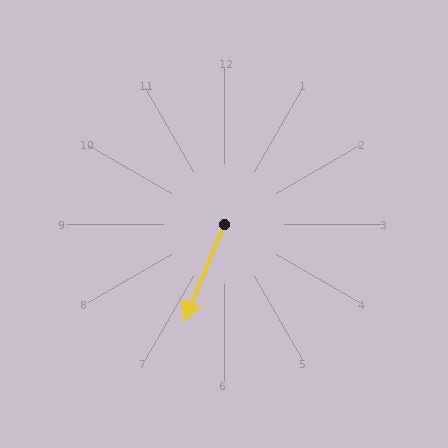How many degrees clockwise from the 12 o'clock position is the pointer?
Approximately 202 degrees.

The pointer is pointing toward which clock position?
Roughly 7 o'clock.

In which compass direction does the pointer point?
South.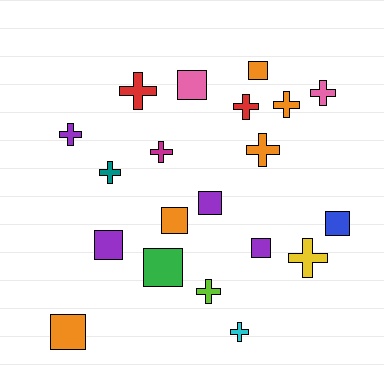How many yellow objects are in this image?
There is 1 yellow object.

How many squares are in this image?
There are 9 squares.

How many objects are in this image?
There are 20 objects.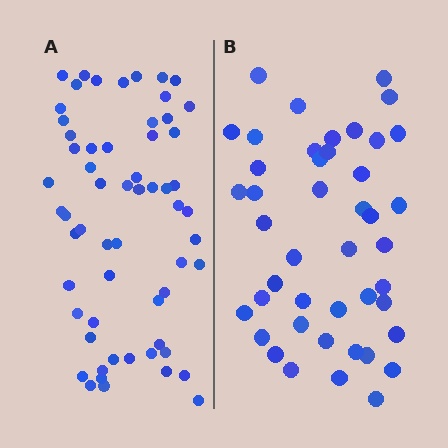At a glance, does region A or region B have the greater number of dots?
Region A (the left region) has more dots.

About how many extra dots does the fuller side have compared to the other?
Region A has approximately 15 more dots than region B.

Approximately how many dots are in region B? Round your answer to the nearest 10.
About 40 dots. (The exact count is 44, which rounds to 40.)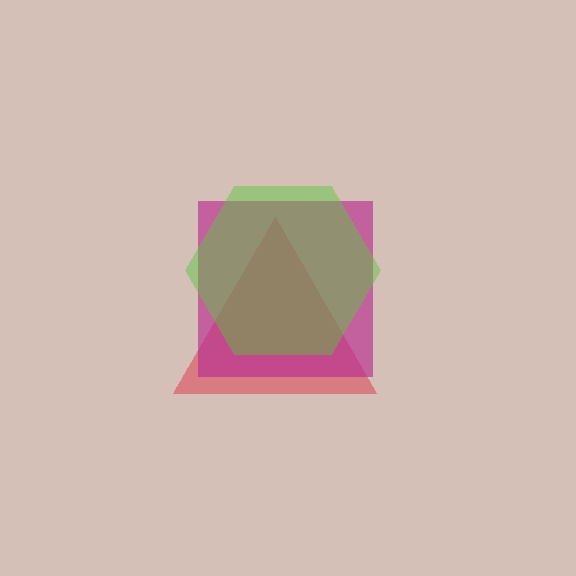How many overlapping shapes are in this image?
There are 3 overlapping shapes in the image.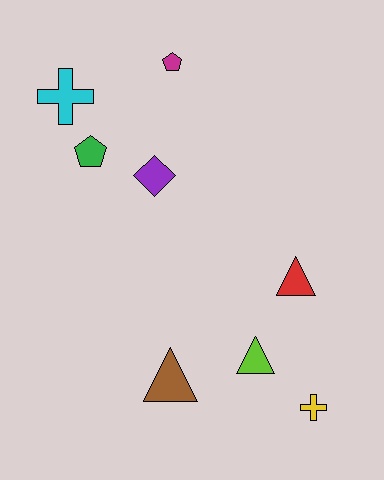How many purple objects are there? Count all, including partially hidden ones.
There is 1 purple object.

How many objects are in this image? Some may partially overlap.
There are 8 objects.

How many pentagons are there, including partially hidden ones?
There are 2 pentagons.